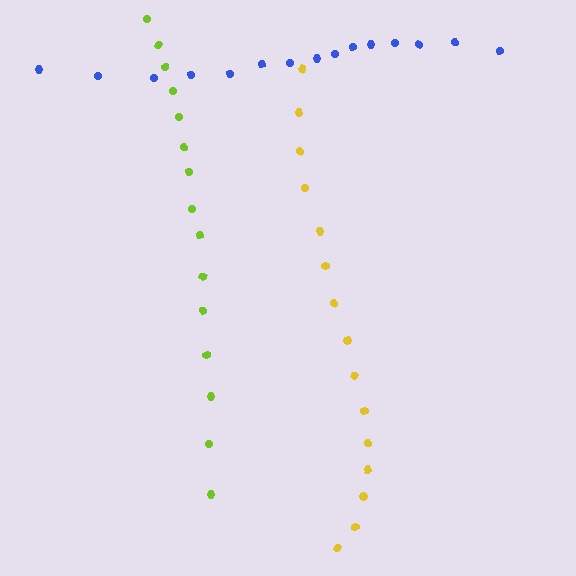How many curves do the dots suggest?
There are 3 distinct paths.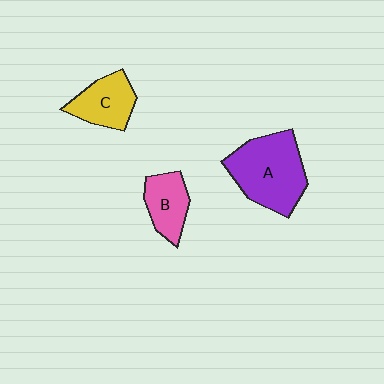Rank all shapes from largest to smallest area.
From largest to smallest: A (purple), C (yellow), B (pink).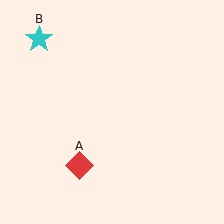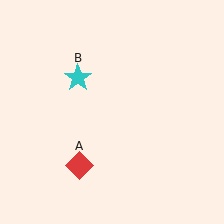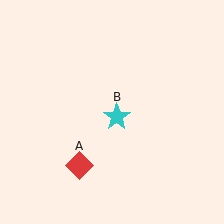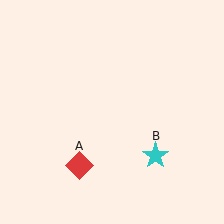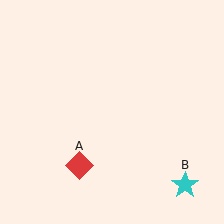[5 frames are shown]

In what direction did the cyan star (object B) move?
The cyan star (object B) moved down and to the right.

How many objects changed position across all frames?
1 object changed position: cyan star (object B).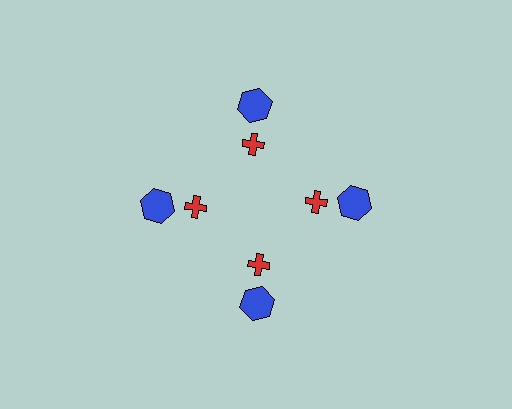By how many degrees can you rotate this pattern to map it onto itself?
The pattern maps onto itself every 90 degrees of rotation.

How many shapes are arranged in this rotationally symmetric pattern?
There are 8 shapes, arranged in 4 groups of 2.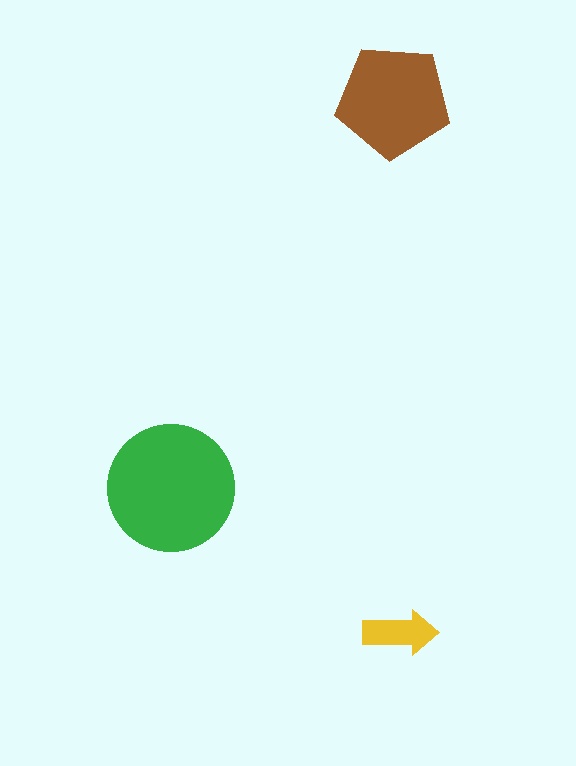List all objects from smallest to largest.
The yellow arrow, the brown pentagon, the green circle.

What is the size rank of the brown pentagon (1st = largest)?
2nd.